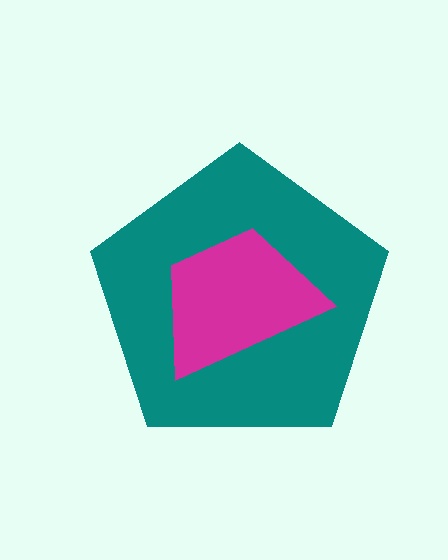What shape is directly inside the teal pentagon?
The magenta trapezoid.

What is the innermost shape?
The magenta trapezoid.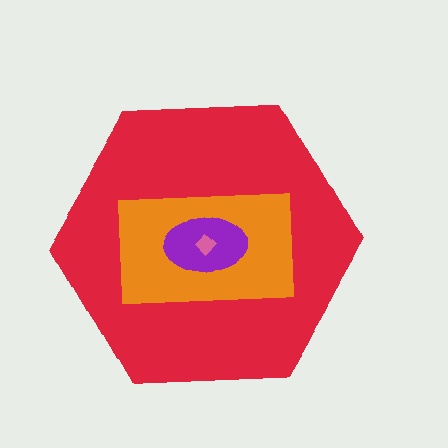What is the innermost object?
The pink diamond.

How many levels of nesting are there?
4.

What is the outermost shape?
The red hexagon.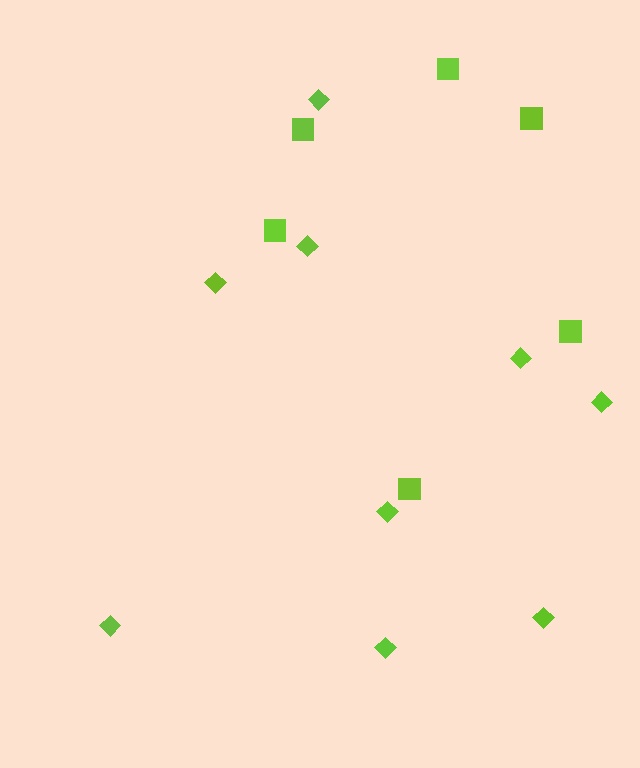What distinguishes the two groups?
There are 2 groups: one group of diamonds (9) and one group of squares (6).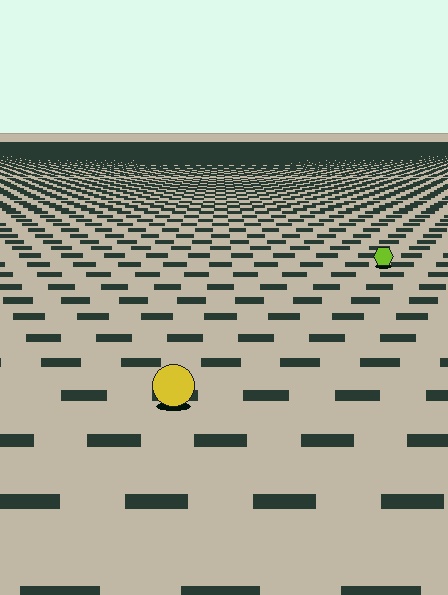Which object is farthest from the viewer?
The lime hexagon is farthest from the viewer. It appears smaller and the ground texture around it is denser.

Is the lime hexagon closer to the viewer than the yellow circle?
No. The yellow circle is closer — you can tell from the texture gradient: the ground texture is coarser near it.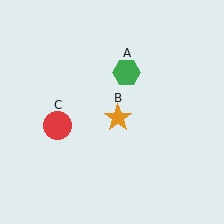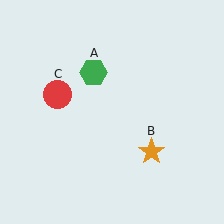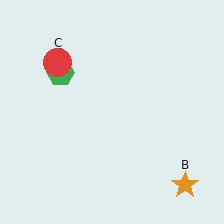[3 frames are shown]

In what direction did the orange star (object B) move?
The orange star (object B) moved down and to the right.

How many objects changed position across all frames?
3 objects changed position: green hexagon (object A), orange star (object B), red circle (object C).